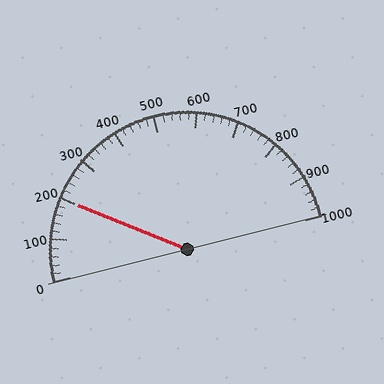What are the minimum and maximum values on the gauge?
The gauge ranges from 0 to 1000.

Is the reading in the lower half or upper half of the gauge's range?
The reading is in the lower half of the range (0 to 1000).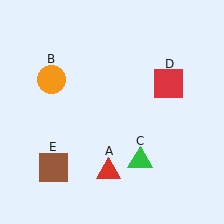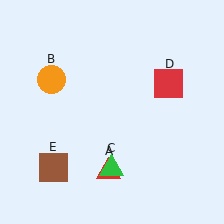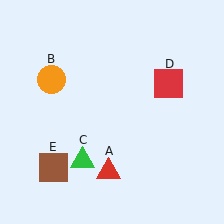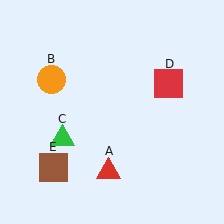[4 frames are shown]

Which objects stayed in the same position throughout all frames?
Red triangle (object A) and orange circle (object B) and red square (object D) and brown square (object E) remained stationary.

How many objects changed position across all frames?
1 object changed position: green triangle (object C).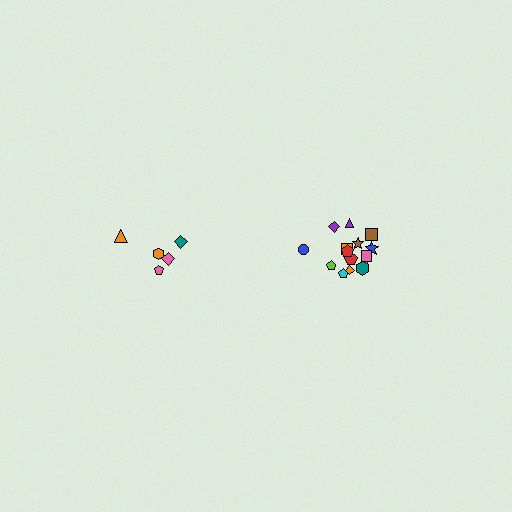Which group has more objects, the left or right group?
The right group.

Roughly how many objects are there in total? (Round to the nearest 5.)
Roughly 20 objects in total.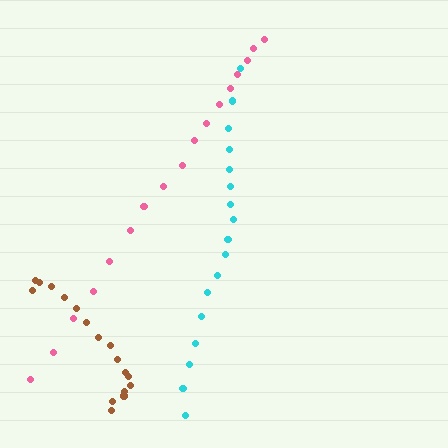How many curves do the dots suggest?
There are 3 distinct paths.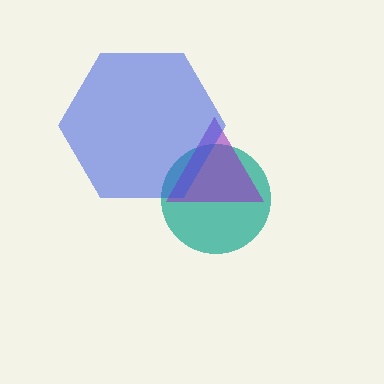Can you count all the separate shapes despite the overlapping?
Yes, there are 3 separate shapes.